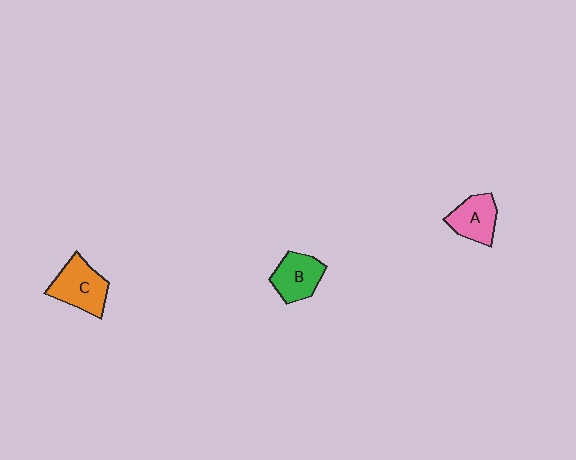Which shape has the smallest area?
Shape A (pink).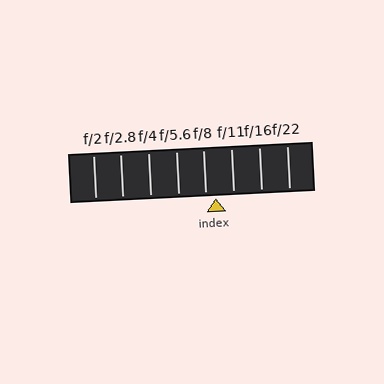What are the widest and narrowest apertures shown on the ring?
The widest aperture shown is f/2 and the narrowest is f/22.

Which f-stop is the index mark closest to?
The index mark is closest to f/8.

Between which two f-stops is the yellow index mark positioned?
The index mark is between f/8 and f/11.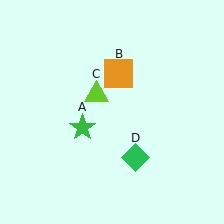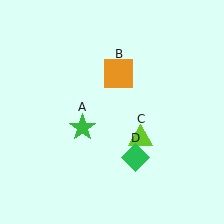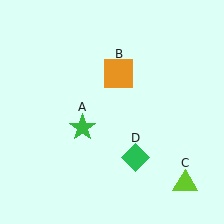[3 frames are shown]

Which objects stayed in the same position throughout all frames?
Green star (object A) and orange square (object B) and green diamond (object D) remained stationary.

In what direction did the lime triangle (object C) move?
The lime triangle (object C) moved down and to the right.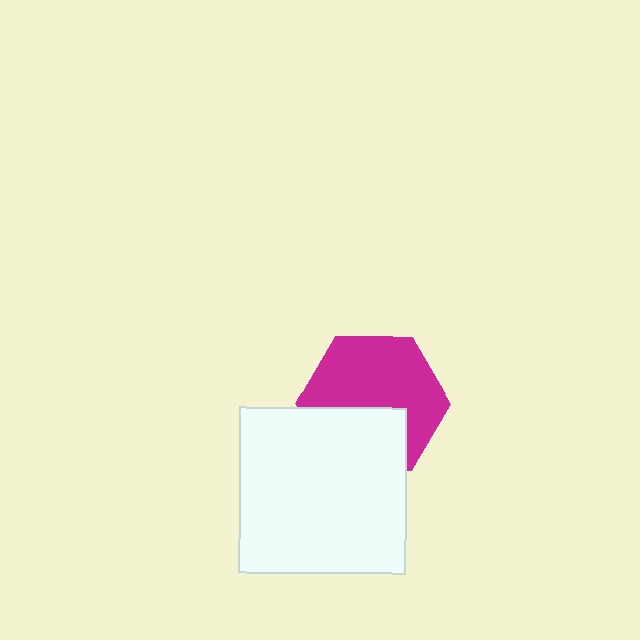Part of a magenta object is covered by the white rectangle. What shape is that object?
It is a hexagon.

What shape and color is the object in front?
The object in front is a white rectangle.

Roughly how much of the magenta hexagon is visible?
About half of it is visible (roughly 64%).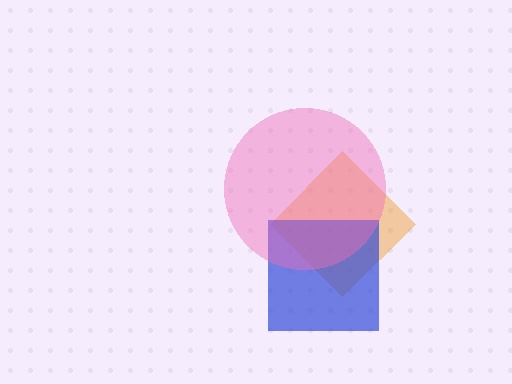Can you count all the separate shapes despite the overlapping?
Yes, there are 3 separate shapes.